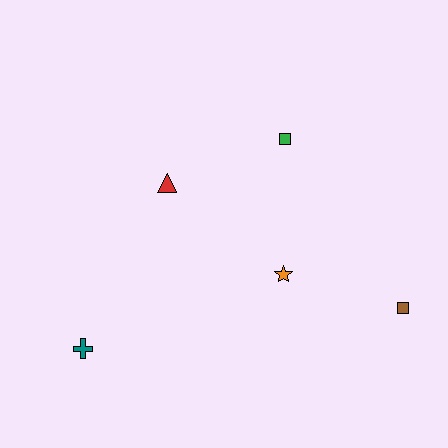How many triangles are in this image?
There is 1 triangle.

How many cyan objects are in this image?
There are no cyan objects.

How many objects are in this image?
There are 5 objects.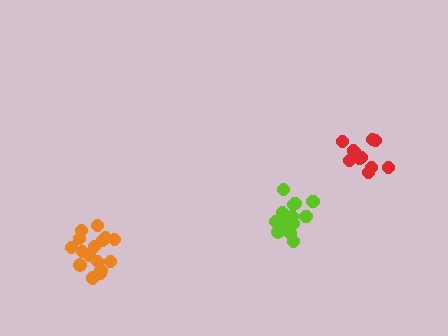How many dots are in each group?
Group 1: 16 dots, Group 2: 11 dots, Group 3: 16 dots (43 total).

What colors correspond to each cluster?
The clusters are colored: lime, red, orange.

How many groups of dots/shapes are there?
There are 3 groups.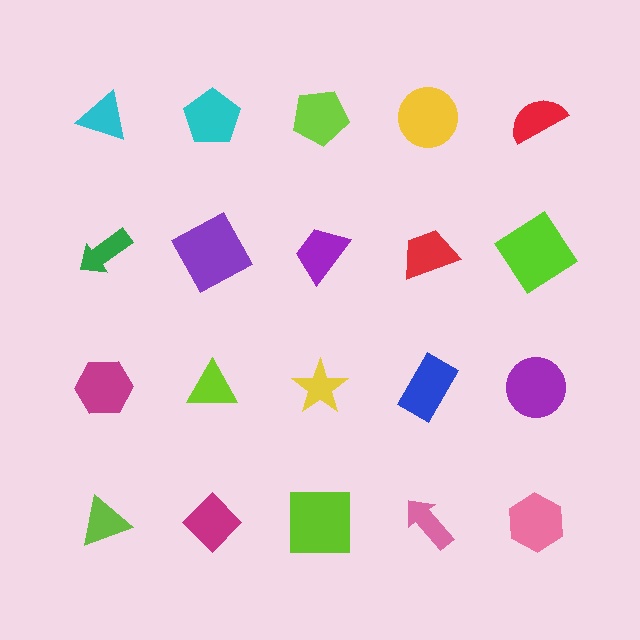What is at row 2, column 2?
A purple square.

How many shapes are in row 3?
5 shapes.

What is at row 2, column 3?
A purple trapezoid.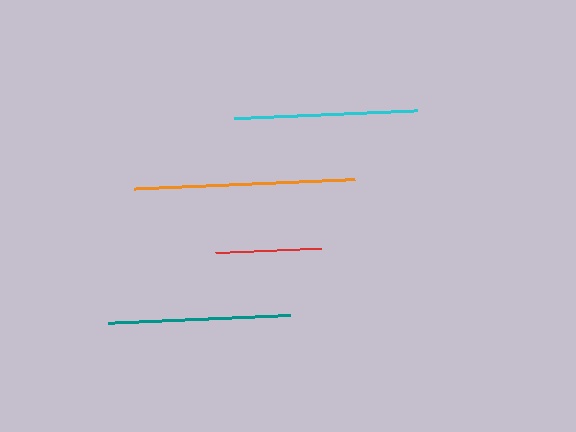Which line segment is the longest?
The orange line is the longest at approximately 221 pixels.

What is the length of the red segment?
The red segment is approximately 106 pixels long.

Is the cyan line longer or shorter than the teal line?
The cyan line is longer than the teal line.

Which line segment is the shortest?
The red line is the shortest at approximately 106 pixels.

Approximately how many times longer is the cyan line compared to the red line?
The cyan line is approximately 1.7 times the length of the red line.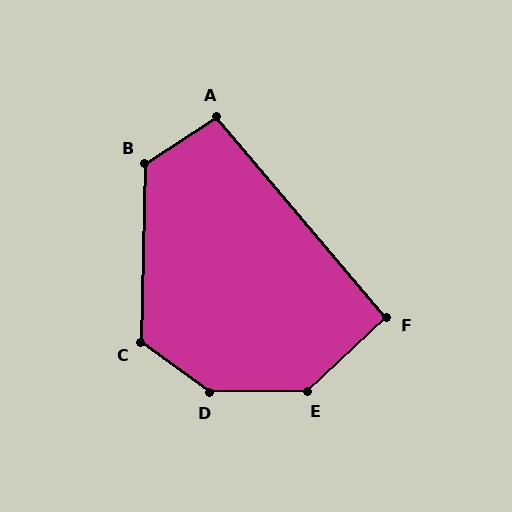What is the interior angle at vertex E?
Approximately 138 degrees (obtuse).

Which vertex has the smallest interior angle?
F, at approximately 93 degrees.